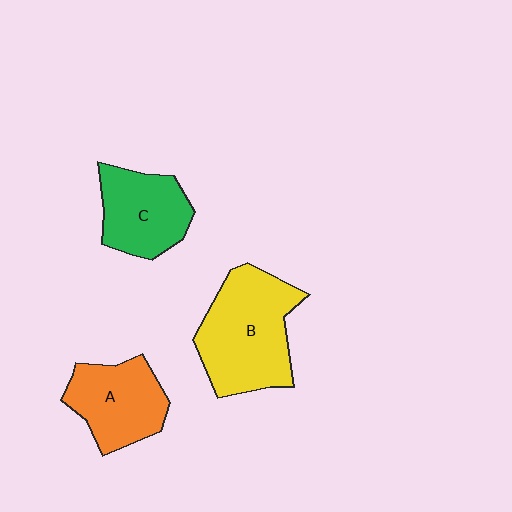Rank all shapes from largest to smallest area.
From largest to smallest: B (yellow), A (orange), C (green).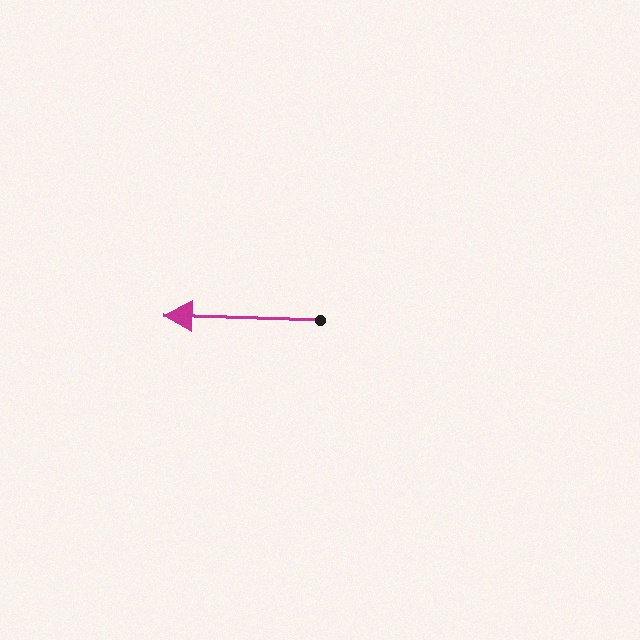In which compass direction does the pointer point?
West.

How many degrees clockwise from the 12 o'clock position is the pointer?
Approximately 272 degrees.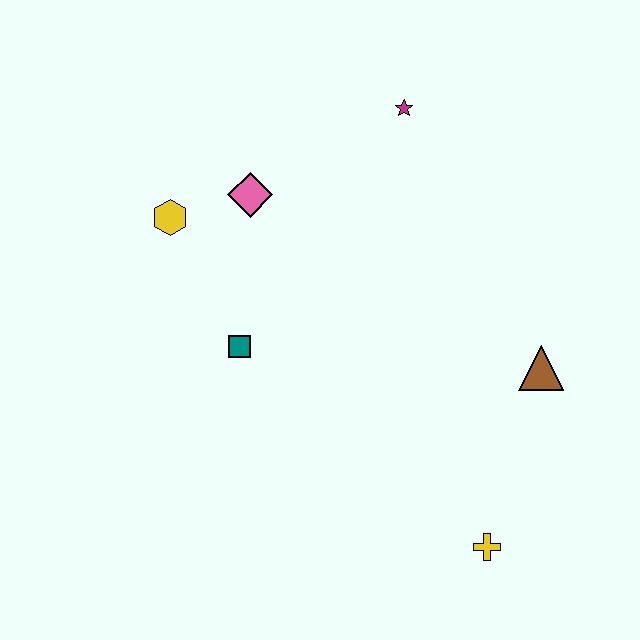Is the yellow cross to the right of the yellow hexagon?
Yes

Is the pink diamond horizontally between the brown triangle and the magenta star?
No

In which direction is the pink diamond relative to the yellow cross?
The pink diamond is above the yellow cross.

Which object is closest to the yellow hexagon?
The pink diamond is closest to the yellow hexagon.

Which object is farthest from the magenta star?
The yellow cross is farthest from the magenta star.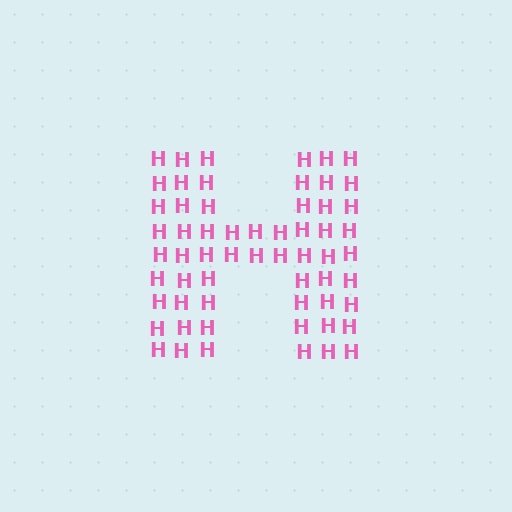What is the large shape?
The large shape is the letter H.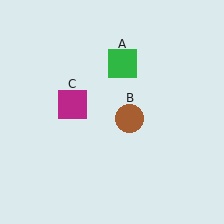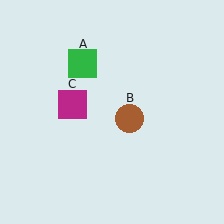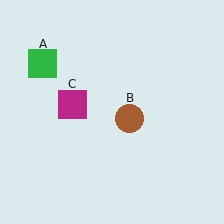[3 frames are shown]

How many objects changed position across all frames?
1 object changed position: green square (object A).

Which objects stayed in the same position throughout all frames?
Brown circle (object B) and magenta square (object C) remained stationary.